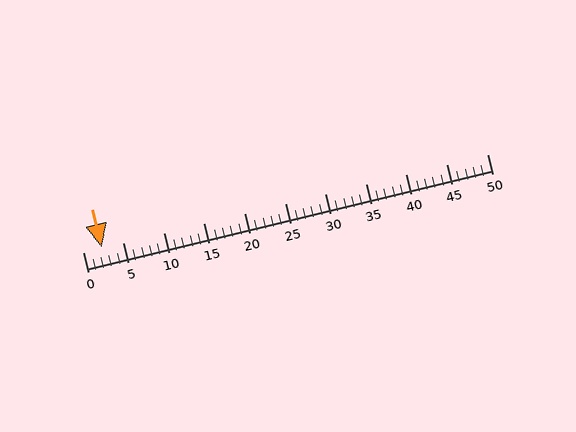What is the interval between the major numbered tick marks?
The major tick marks are spaced 5 units apart.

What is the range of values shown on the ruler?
The ruler shows values from 0 to 50.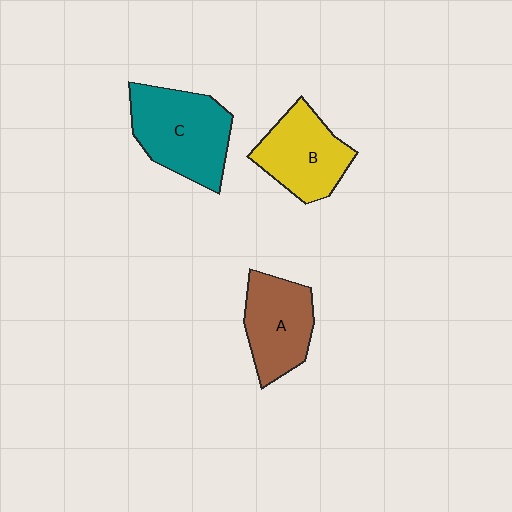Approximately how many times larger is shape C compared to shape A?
Approximately 1.3 times.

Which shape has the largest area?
Shape C (teal).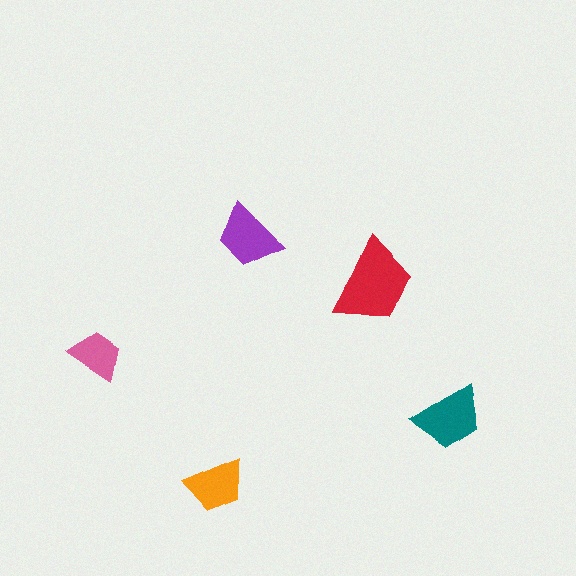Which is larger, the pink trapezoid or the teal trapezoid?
The teal one.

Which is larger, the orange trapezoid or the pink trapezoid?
The orange one.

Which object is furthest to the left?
The pink trapezoid is leftmost.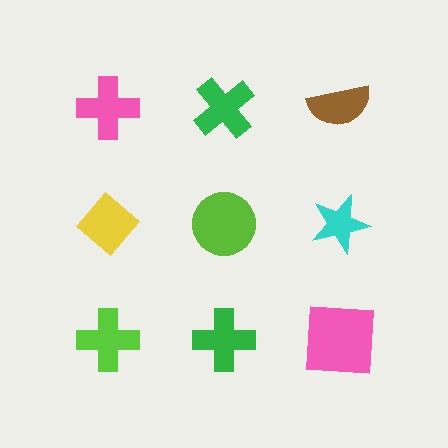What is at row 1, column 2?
A green cross.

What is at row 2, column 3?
A cyan star.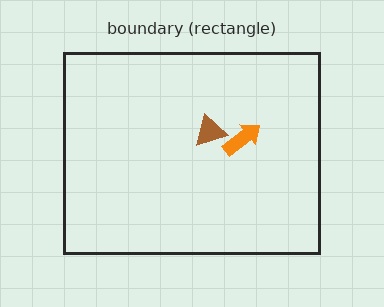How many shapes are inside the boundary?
2 inside, 0 outside.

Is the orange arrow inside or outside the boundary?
Inside.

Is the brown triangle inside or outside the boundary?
Inside.